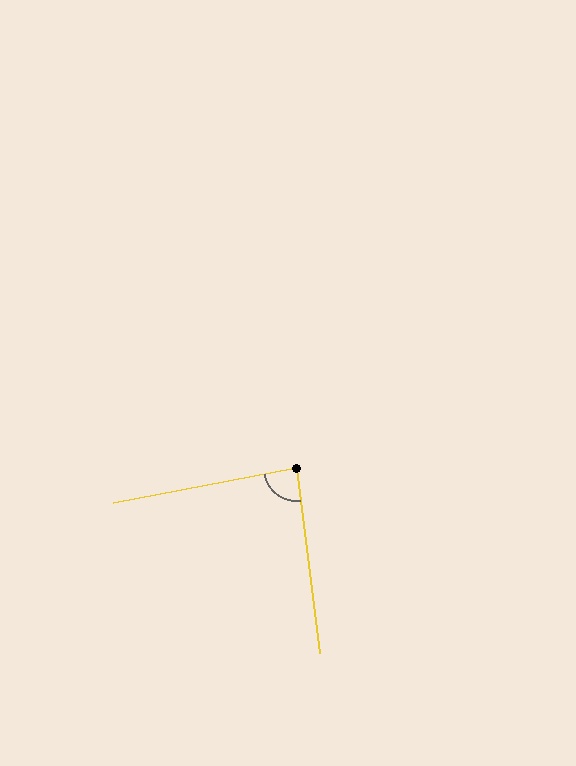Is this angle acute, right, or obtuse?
It is approximately a right angle.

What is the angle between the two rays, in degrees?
Approximately 86 degrees.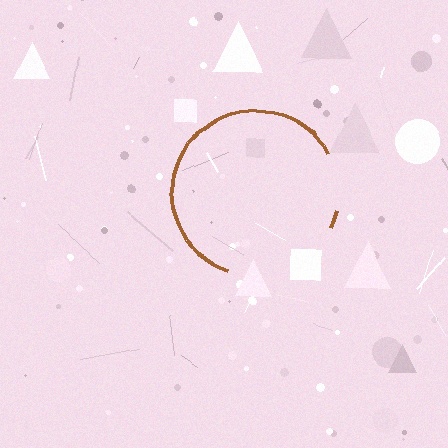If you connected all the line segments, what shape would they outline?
They would outline a circle.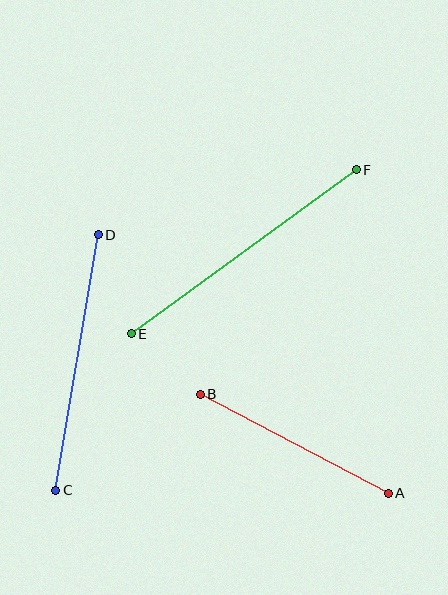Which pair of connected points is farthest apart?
Points E and F are farthest apart.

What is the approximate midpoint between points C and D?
The midpoint is at approximately (77, 362) pixels.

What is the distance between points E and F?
The distance is approximately 279 pixels.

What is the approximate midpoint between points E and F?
The midpoint is at approximately (244, 252) pixels.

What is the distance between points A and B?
The distance is approximately 213 pixels.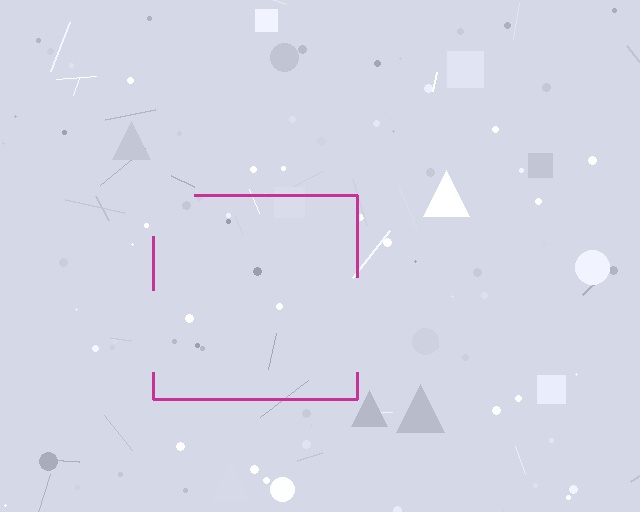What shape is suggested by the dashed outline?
The dashed outline suggests a square.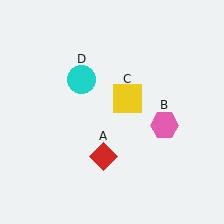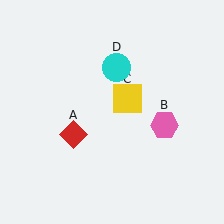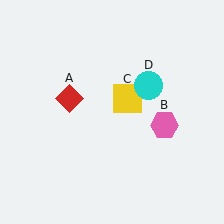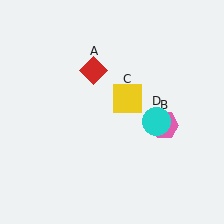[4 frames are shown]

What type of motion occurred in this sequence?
The red diamond (object A), cyan circle (object D) rotated clockwise around the center of the scene.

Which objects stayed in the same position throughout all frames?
Pink hexagon (object B) and yellow square (object C) remained stationary.